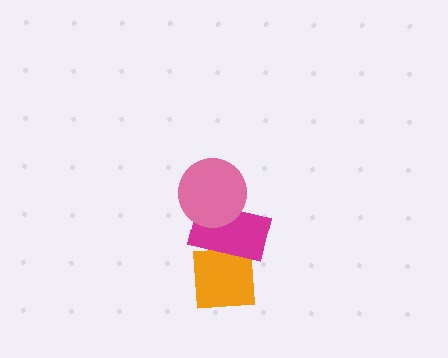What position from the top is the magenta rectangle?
The magenta rectangle is 2nd from the top.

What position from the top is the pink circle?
The pink circle is 1st from the top.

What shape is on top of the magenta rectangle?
The pink circle is on top of the magenta rectangle.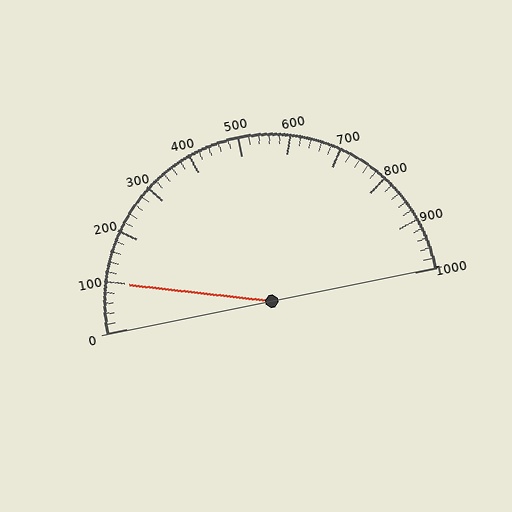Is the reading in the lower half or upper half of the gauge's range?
The reading is in the lower half of the range (0 to 1000).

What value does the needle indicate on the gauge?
The needle indicates approximately 100.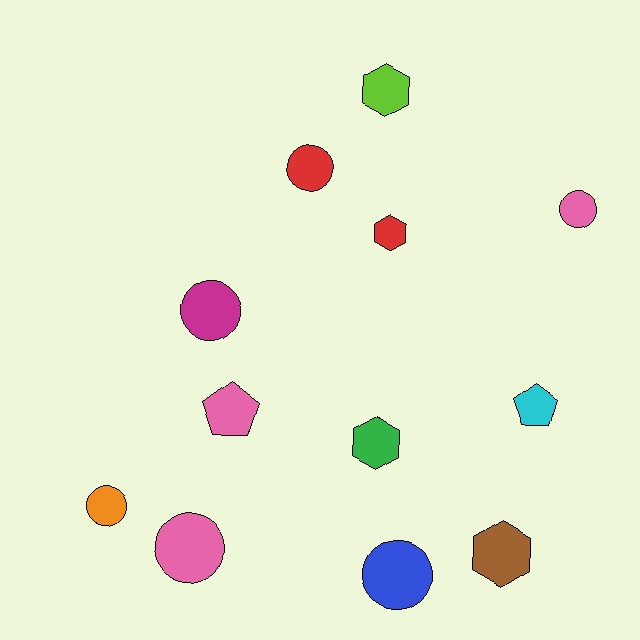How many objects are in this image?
There are 12 objects.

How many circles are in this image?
There are 6 circles.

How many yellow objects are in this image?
There are no yellow objects.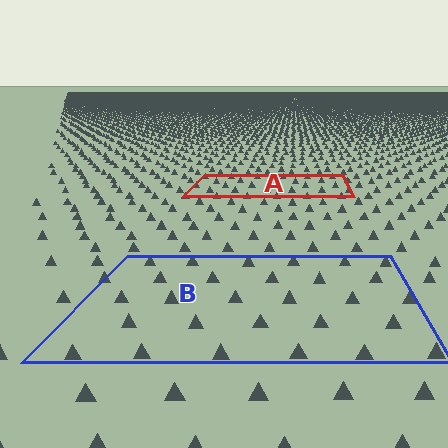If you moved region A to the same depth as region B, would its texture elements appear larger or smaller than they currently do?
They would appear larger. At a closer depth, the same texture elements are projected at a bigger on-screen size.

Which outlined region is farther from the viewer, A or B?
Region A is farther from the viewer — the texture elements inside it appear smaller and more densely packed.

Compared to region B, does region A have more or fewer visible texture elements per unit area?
Region A has more texture elements per unit area — they are packed more densely because it is farther away.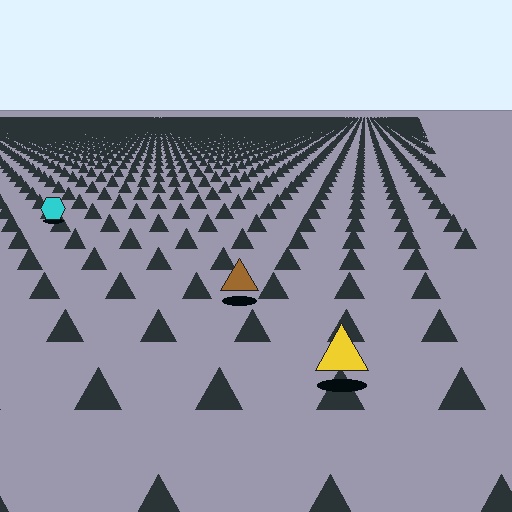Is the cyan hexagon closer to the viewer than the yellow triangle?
No. The yellow triangle is closer — you can tell from the texture gradient: the ground texture is coarser near it.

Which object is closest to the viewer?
The yellow triangle is closest. The texture marks near it are larger and more spread out.